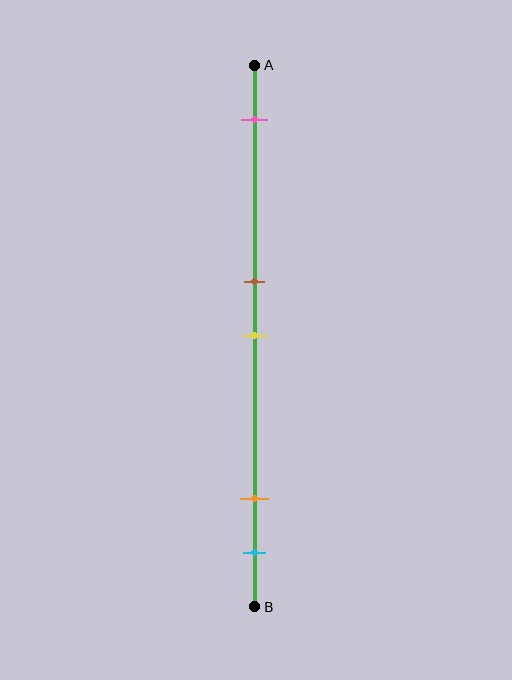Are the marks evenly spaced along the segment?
No, the marks are not evenly spaced.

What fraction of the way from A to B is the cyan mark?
The cyan mark is approximately 90% (0.9) of the way from A to B.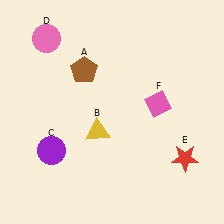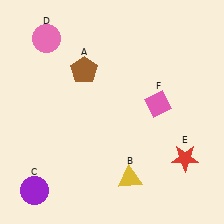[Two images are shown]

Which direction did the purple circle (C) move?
The purple circle (C) moved down.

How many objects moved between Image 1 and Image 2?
2 objects moved between the two images.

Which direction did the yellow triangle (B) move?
The yellow triangle (B) moved down.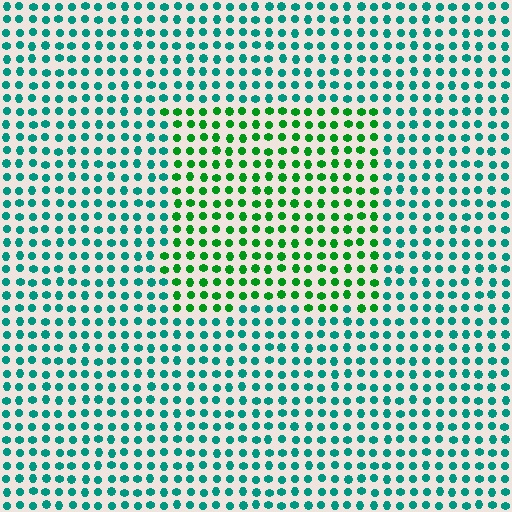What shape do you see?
I see a rectangle.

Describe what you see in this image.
The image is filled with small teal elements in a uniform arrangement. A rectangle-shaped region is visible where the elements are tinted to a slightly different hue, forming a subtle color boundary.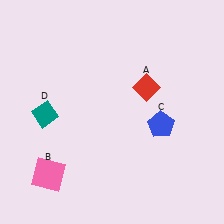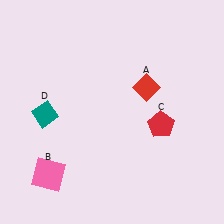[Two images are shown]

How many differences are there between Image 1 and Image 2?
There is 1 difference between the two images.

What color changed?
The pentagon (C) changed from blue in Image 1 to red in Image 2.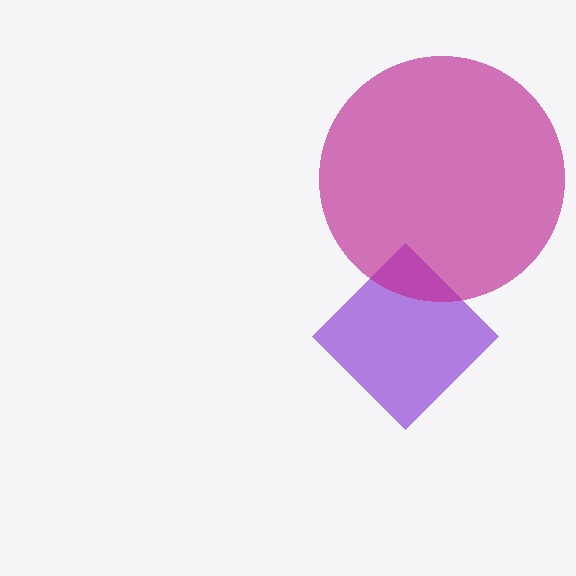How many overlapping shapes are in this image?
There are 2 overlapping shapes in the image.